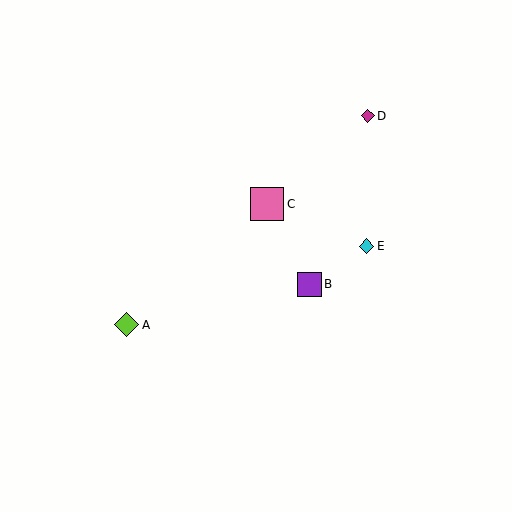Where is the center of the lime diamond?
The center of the lime diamond is at (126, 325).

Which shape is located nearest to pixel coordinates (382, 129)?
The magenta diamond (labeled D) at (368, 116) is nearest to that location.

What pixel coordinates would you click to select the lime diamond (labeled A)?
Click at (126, 325) to select the lime diamond A.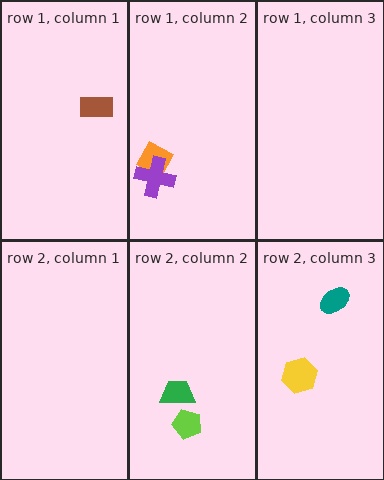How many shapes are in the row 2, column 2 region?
2.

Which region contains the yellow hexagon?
The row 2, column 3 region.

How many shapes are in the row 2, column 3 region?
2.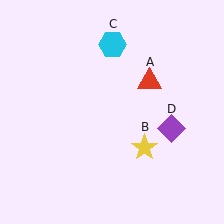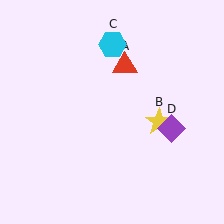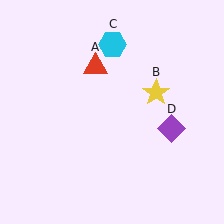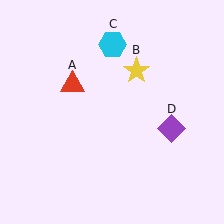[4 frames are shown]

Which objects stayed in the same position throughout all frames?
Cyan hexagon (object C) and purple diamond (object D) remained stationary.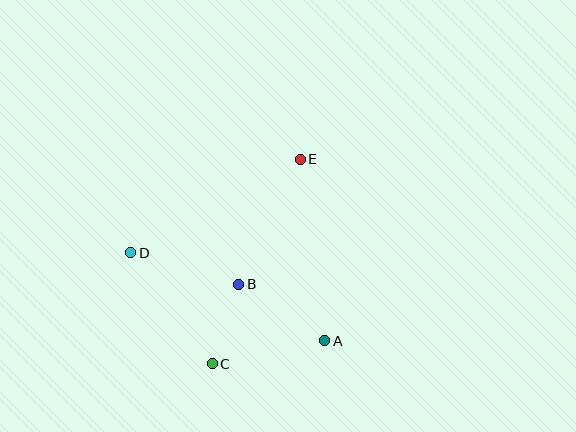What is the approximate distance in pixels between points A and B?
The distance between A and B is approximately 103 pixels.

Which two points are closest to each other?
Points B and C are closest to each other.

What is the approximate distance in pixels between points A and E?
The distance between A and E is approximately 183 pixels.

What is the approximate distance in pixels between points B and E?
The distance between B and E is approximately 139 pixels.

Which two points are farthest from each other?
Points C and E are farthest from each other.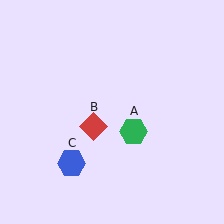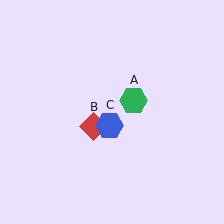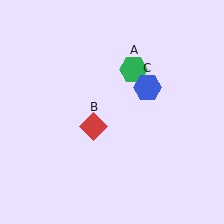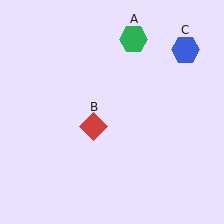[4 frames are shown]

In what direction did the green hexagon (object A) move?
The green hexagon (object A) moved up.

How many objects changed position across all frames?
2 objects changed position: green hexagon (object A), blue hexagon (object C).